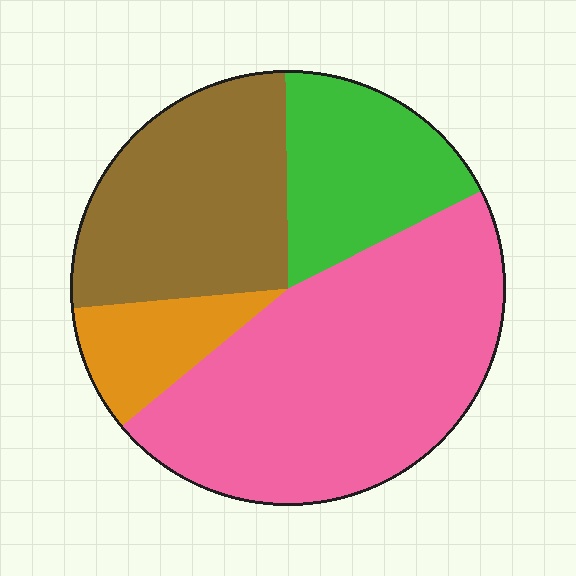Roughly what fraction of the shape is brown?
Brown covers 26% of the shape.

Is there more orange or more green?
Green.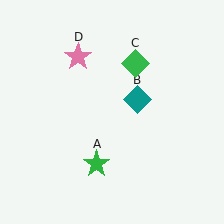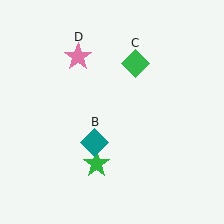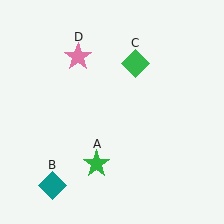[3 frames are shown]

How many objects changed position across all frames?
1 object changed position: teal diamond (object B).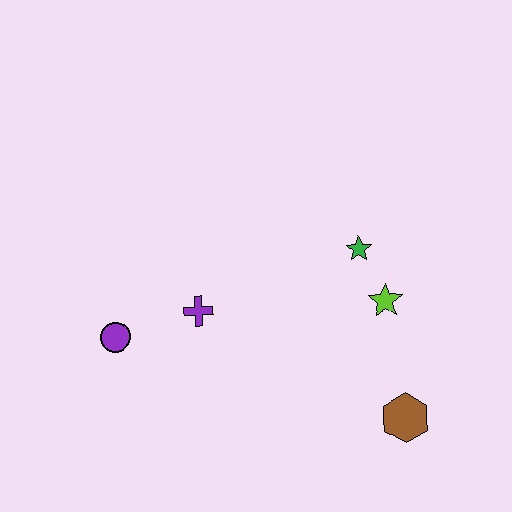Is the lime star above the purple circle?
Yes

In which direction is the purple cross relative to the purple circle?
The purple cross is to the right of the purple circle.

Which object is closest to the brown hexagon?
The lime star is closest to the brown hexagon.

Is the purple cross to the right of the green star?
No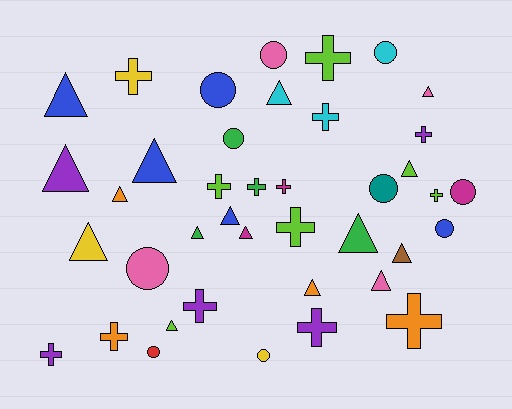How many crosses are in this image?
There are 14 crosses.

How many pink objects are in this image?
There are 4 pink objects.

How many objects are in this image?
There are 40 objects.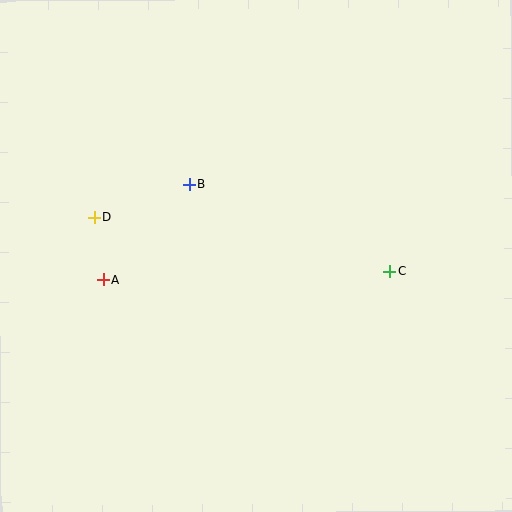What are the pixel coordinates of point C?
Point C is at (390, 271).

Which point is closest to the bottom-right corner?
Point C is closest to the bottom-right corner.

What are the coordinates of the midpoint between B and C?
The midpoint between B and C is at (289, 228).